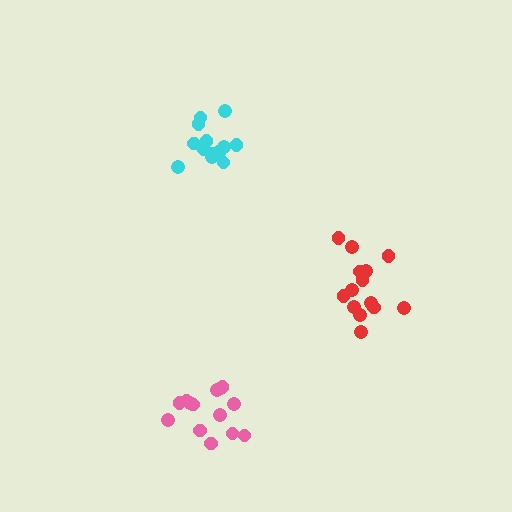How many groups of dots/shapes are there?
There are 3 groups.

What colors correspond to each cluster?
The clusters are colored: cyan, red, pink.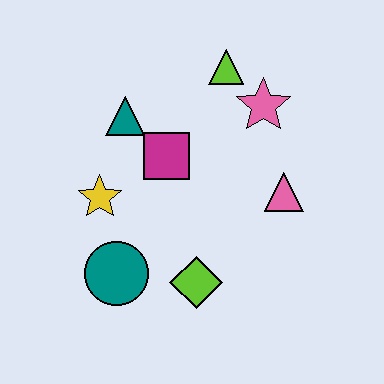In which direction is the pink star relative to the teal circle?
The pink star is above the teal circle.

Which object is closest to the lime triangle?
The pink star is closest to the lime triangle.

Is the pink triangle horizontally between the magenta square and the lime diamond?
No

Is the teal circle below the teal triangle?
Yes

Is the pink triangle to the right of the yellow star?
Yes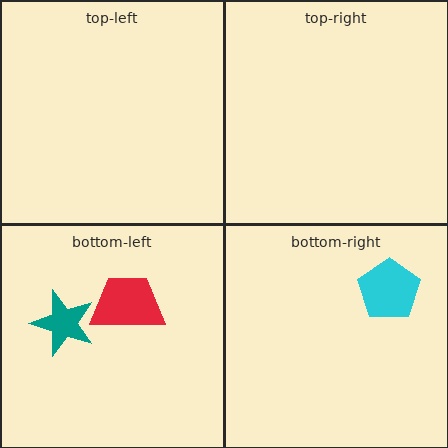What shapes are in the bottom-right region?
The cyan pentagon.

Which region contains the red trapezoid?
The bottom-left region.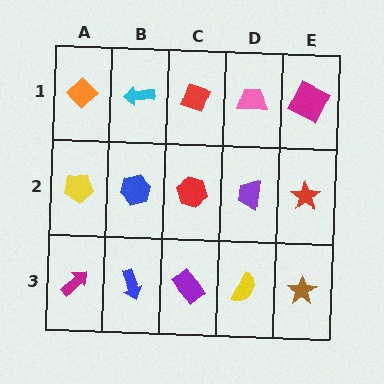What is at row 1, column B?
A cyan arrow.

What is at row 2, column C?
A red hexagon.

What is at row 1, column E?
A magenta square.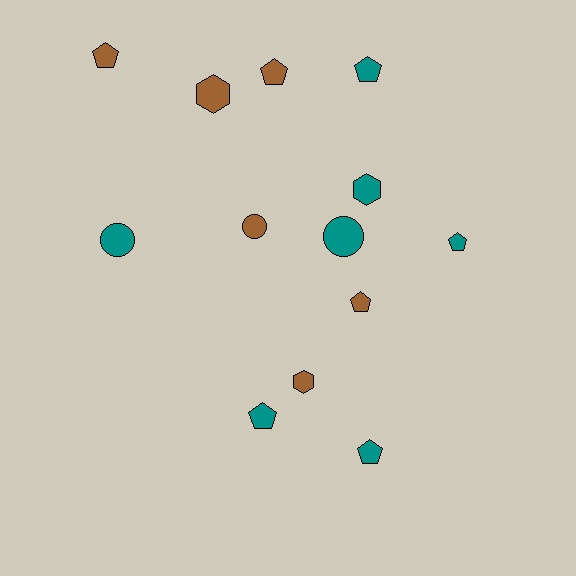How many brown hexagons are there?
There are 2 brown hexagons.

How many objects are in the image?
There are 13 objects.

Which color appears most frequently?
Teal, with 7 objects.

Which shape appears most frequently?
Pentagon, with 7 objects.